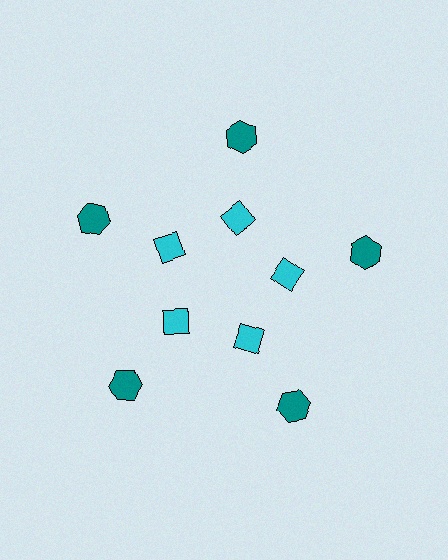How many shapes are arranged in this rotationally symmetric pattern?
There are 10 shapes, arranged in 5 groups of 2.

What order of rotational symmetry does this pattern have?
This pattern has 5-fold rotational symmetry.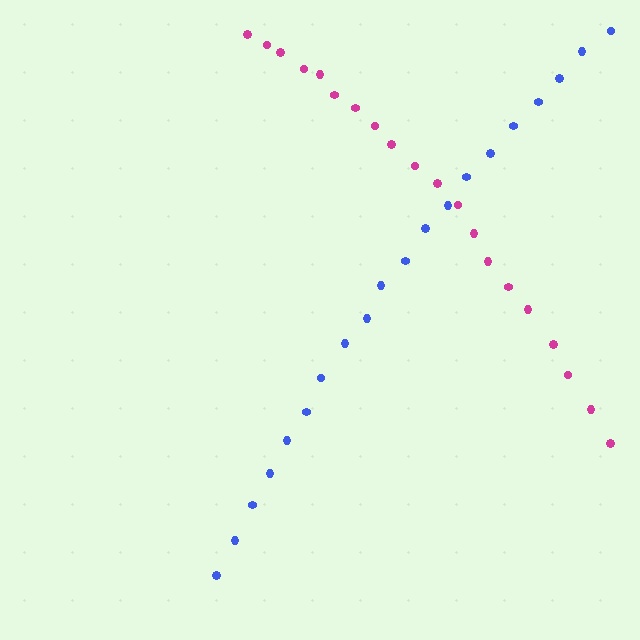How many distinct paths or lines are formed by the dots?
There are 2 distinct paths.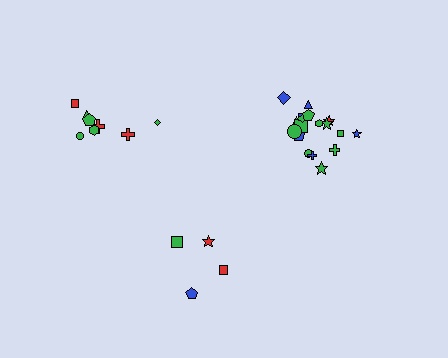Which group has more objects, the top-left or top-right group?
The top-right group.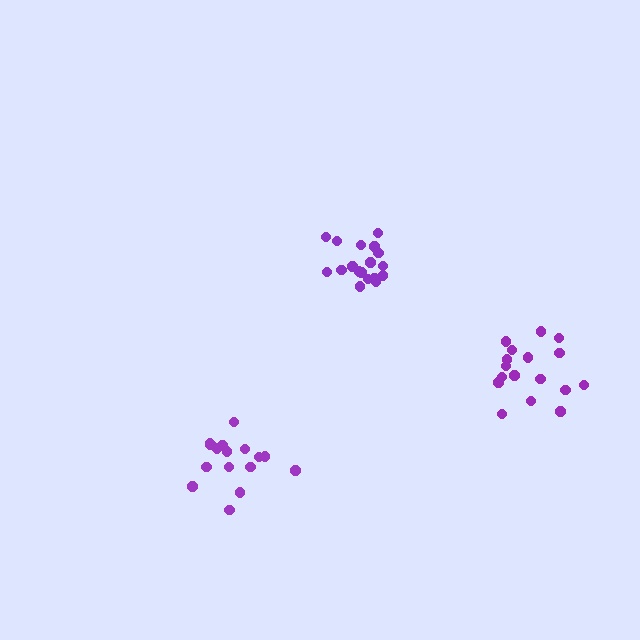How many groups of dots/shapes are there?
There are 3 groups.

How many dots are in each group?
Group 1: 17 dots, Group 2: 18 dots, Group 3: 16 dots (51 total).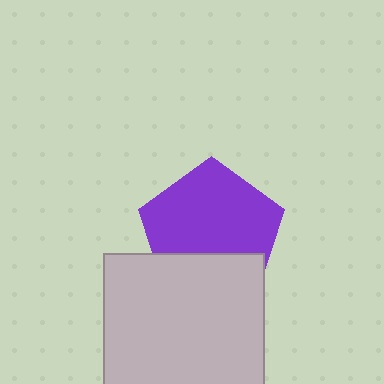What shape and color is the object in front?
The object in front is a light gray rectangle.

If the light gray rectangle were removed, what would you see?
You would see the complete purple pentagon.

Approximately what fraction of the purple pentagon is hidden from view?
Roughly 31% of the purple pentagon is hidden behind the light gray rectangle.